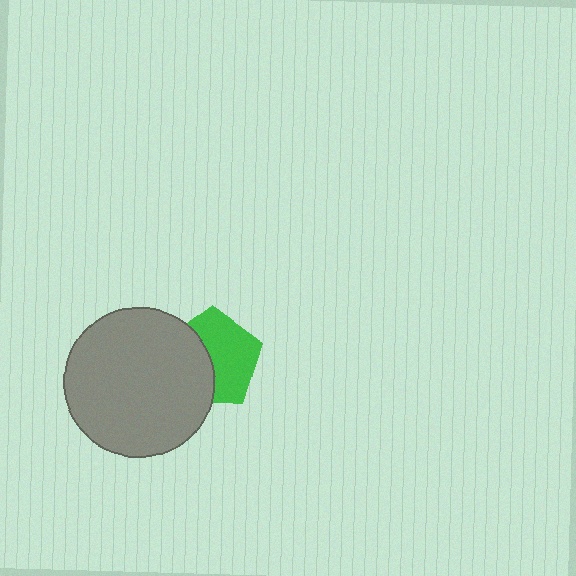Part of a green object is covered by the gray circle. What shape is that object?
It is a pentagon.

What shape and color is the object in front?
The object in front is a gray circle.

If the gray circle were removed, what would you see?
You would see the complete green pentagon.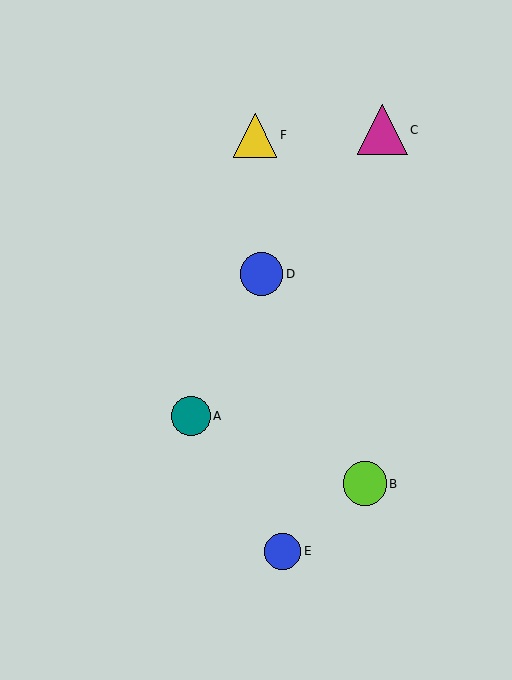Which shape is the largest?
The magenta triangle (labeled C) is the largest.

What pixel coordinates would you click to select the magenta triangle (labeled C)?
Click at (382, 130) to select the magenta triangle C.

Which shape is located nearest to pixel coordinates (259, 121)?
The yellow triangle (labeled F) at (255, 135) is nearest to that location.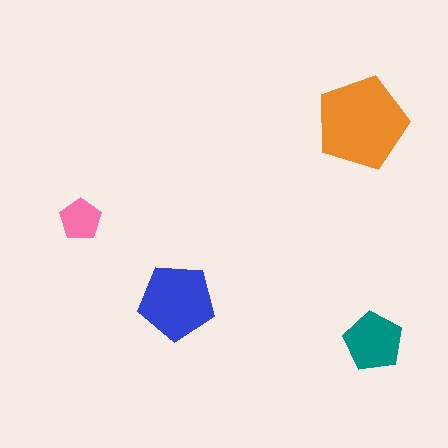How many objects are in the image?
There are 4 objects in the image.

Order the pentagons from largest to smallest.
the orange one, the blue one, the teal one, the pink one.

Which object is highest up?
The orange pentagon is topmost.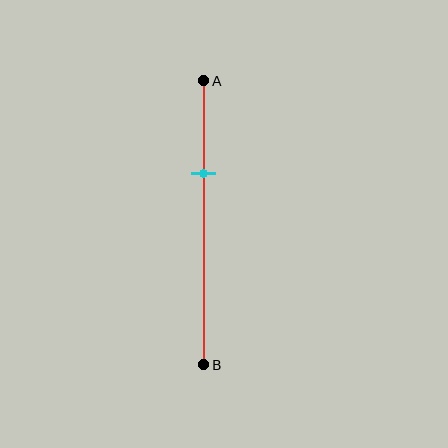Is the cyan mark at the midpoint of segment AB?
No, the mark is at about 35% from A, not at the 50% midpoint.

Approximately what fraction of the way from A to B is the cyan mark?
The cyan mark is approximately 35% of the way from A to B.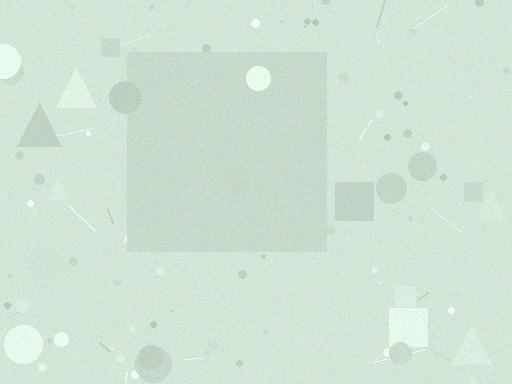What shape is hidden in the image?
A square is hidden in the image.